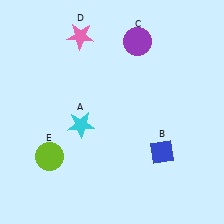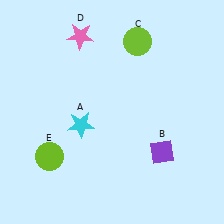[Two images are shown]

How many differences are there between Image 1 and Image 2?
There are 2 differences between the two images.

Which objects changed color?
B changed from blue to purple. C changed from purple to lime.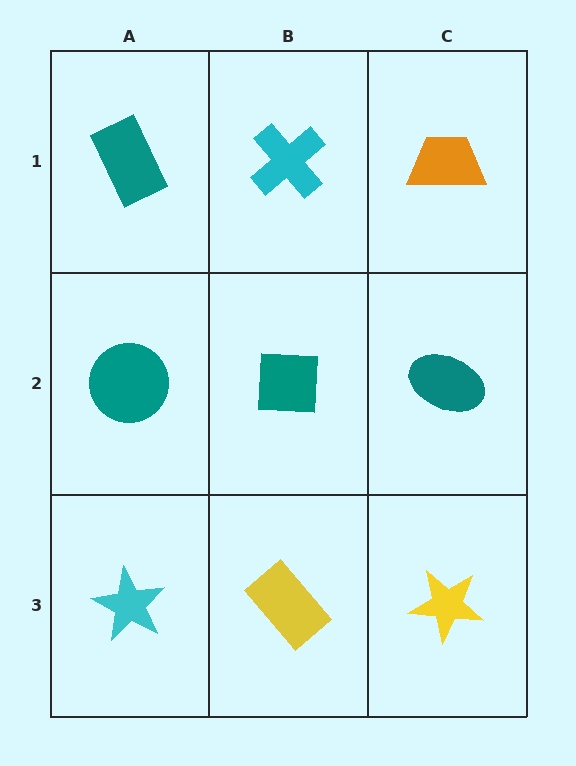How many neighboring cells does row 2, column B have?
4.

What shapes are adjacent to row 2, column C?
An orange trapezoid (row 1, column C), a yellow star (row 3, column C), a teal square (row 2, column B).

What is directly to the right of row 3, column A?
A yellow rectangle.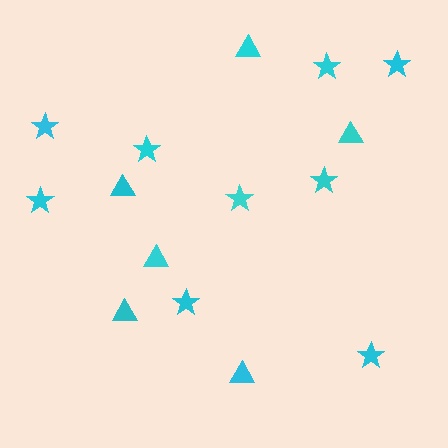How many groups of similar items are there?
There are 2 groups: one group of triangles (6) and one group of stars (9).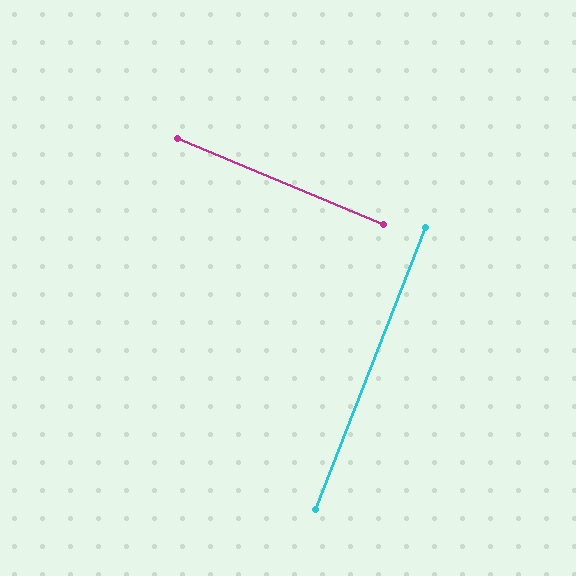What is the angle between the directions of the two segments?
Approximately 89 degrees.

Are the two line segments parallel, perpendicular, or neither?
Perpendicular — they meet at approximately 89°.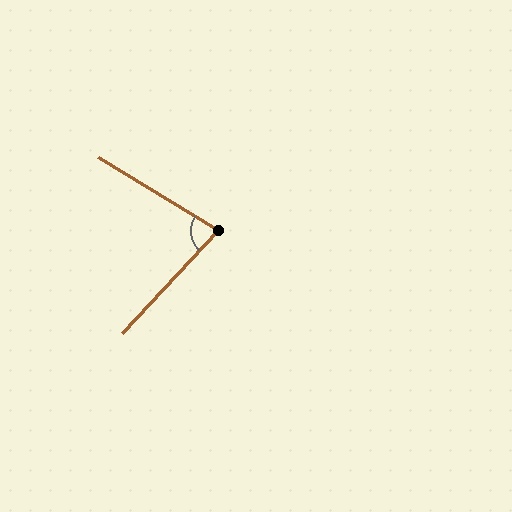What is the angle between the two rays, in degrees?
Approximately 79 degrees.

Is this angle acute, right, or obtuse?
It is acute.